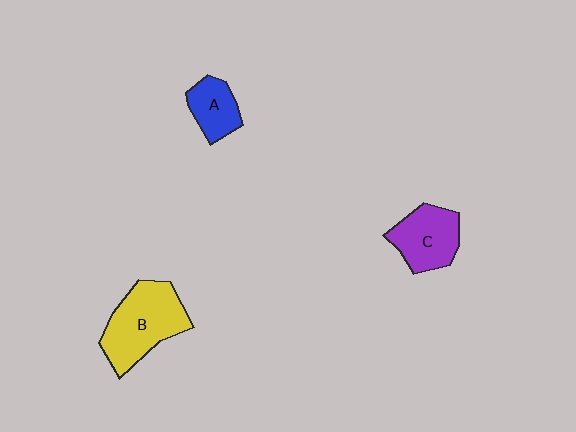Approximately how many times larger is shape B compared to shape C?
Approximately 1.4 times.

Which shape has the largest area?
Shape B (yellow).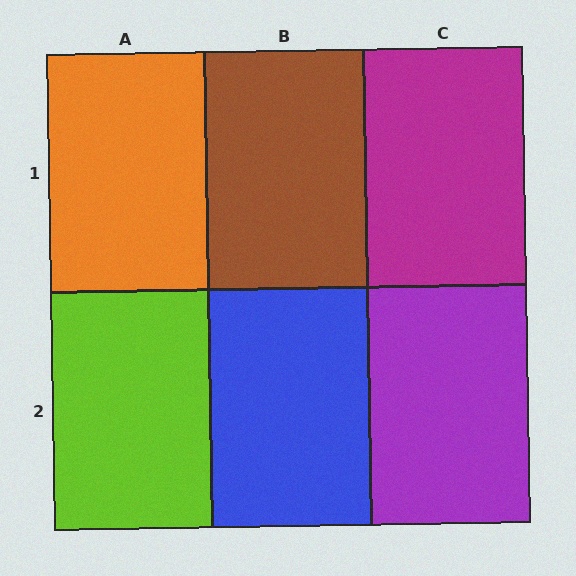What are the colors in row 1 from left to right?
Orange, brown, magenta.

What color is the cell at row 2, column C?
Purple.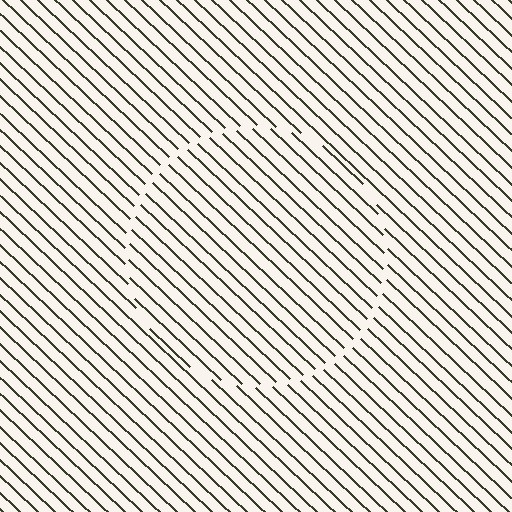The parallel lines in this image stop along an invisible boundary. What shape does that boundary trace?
An illusory circle. The interior of the shape contains the same grating, shifted by half a period — the contour is defined by the phase discontinuity where line-ends from the inner and outer gratings abut.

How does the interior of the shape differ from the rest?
The interior of the shape contains the same grating, shifted by half a period — the contour is defined by the phase discontinuity where line-ends from the inner and outer gratings abut.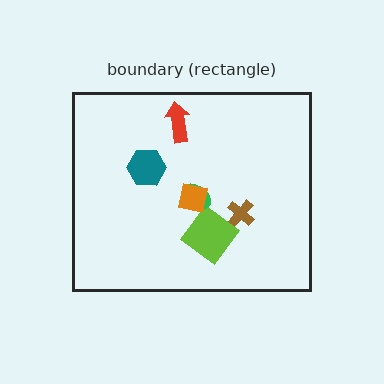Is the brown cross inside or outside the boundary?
Inside.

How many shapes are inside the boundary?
6 inside, 0 outside.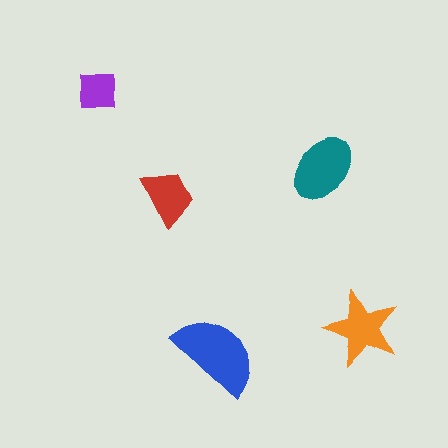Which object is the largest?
The blue semicircle.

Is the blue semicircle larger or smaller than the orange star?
Larger.